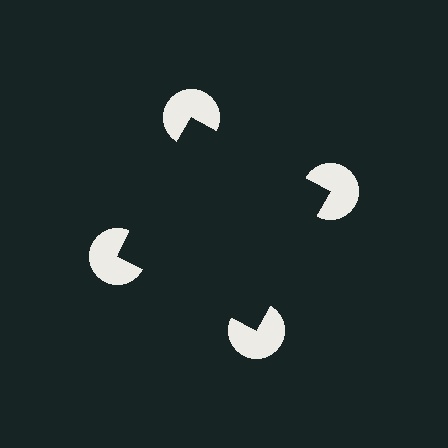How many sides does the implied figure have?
4 sides.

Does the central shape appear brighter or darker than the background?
It typically appears slightly darker than the background, even though no actual brightness change is drawn.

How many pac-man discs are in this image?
There are 4 — one at each vertex of the illusory square.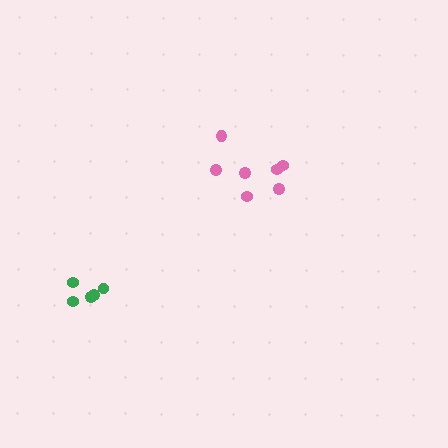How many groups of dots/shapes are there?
There are 2 groups.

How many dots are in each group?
Group 1: 7 dots, Group 2: 5 dots (12 total).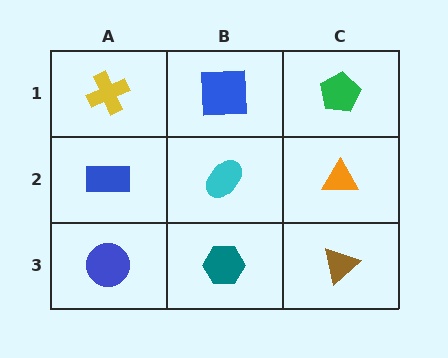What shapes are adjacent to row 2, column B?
A blue square (row 1, column B), a teal hexagon (row 3, column B), a blue rectangle (row 2, column A), an orange triangle (row 2, column C).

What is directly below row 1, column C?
An orange triangle.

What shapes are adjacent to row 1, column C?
An orange triangle (row 2, column C), a blue square (row 1, column B).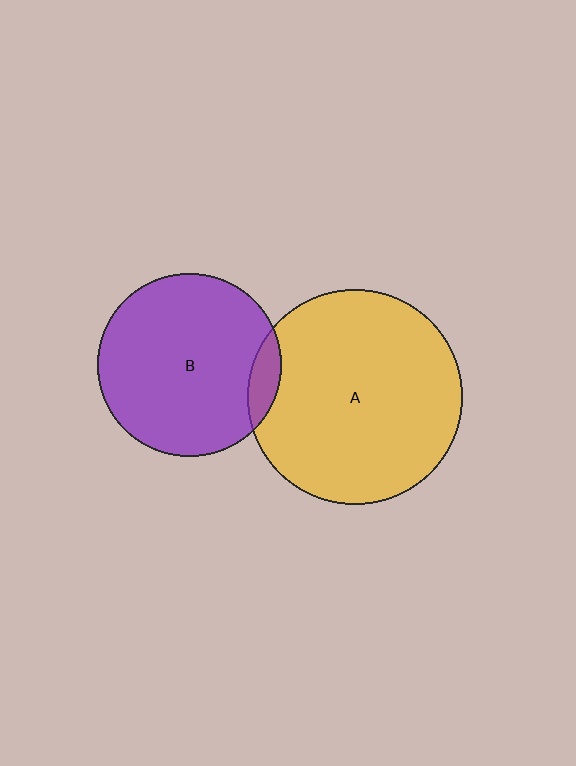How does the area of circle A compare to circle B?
Approximately 1.4 times.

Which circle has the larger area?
Circle A (yellow).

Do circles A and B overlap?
Yes.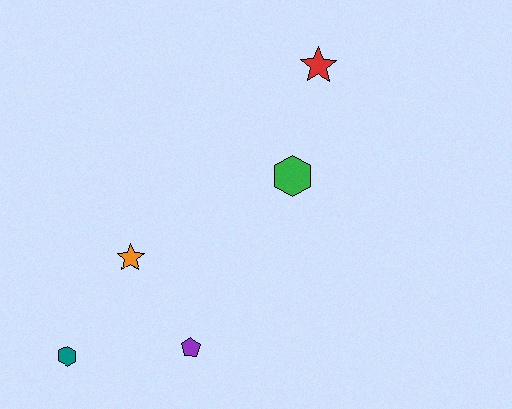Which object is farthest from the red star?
The teal hexagon is farthest from the red star.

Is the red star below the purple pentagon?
No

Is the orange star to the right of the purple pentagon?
No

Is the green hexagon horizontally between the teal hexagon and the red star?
Yes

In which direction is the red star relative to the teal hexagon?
The red star is above the teal hexagon.